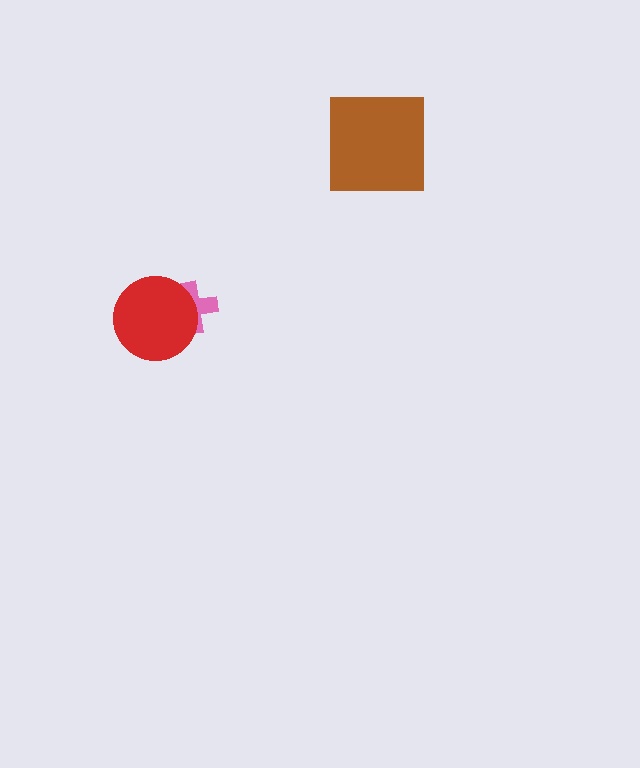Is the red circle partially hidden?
No, no other shape covers it.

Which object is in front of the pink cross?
The red circle is in front of the pink cross.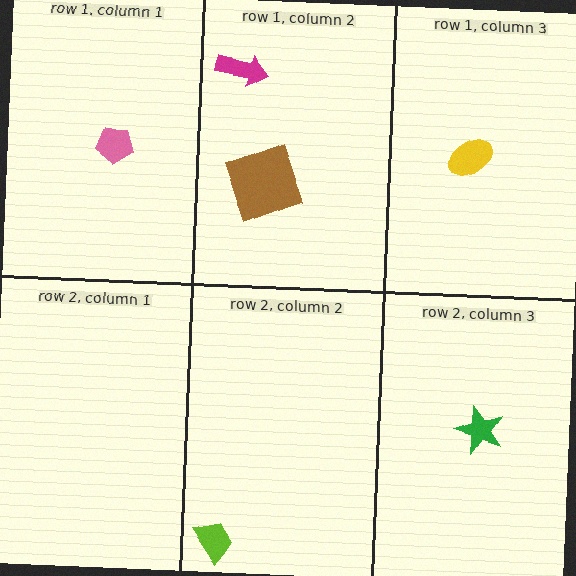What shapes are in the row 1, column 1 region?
The pink pentagon.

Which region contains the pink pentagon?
The row 1, column 1 region.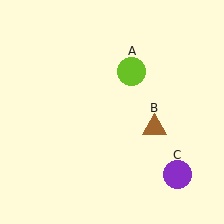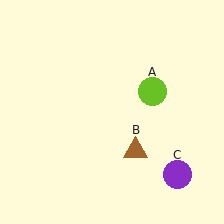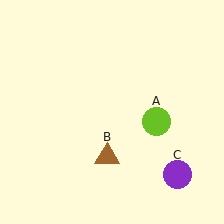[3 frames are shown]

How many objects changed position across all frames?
2 objects changed position: lime circle (object A), brown triangle (object B).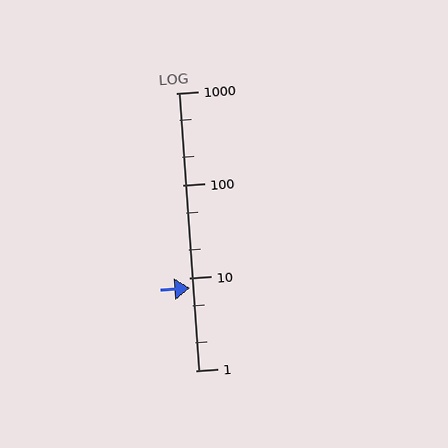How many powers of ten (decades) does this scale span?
The scale spans 3 decades, from 1 to 1000.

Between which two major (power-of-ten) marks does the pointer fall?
The pointer is between 1 and 10.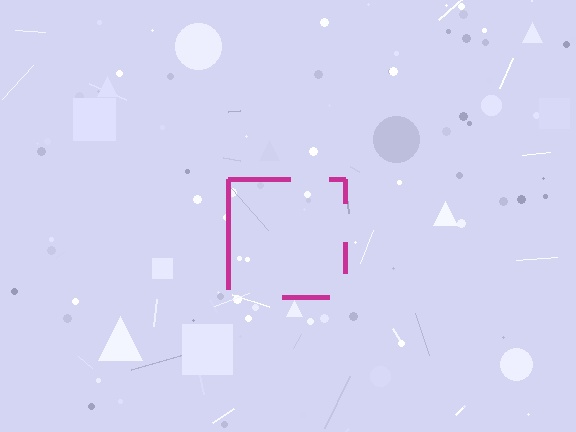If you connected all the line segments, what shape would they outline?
They would outline a square.